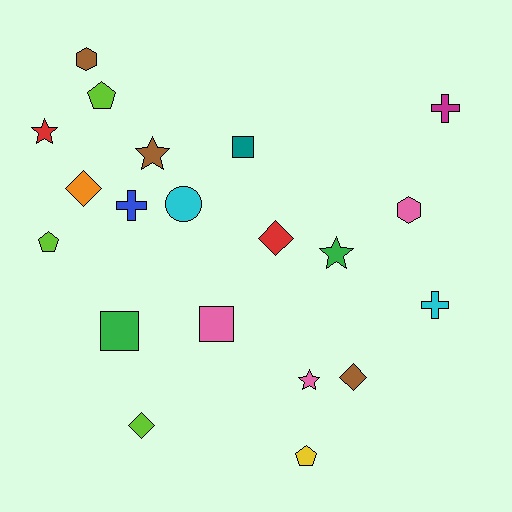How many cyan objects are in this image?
There are 2 cyan objects.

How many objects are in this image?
There are 20 objects.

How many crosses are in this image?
There are 3 crosses.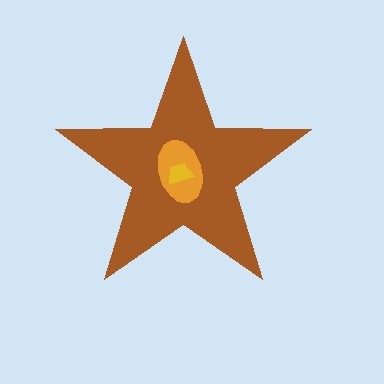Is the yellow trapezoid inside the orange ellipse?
Yes.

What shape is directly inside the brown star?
The orange ellipse.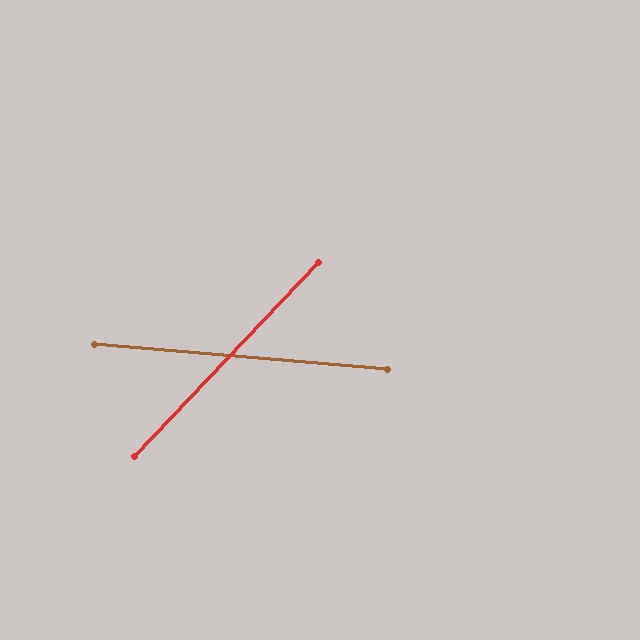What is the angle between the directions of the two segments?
Approximately 51 degrees.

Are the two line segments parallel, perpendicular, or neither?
Neither parallel nor perpendicular — they differ by about 51°.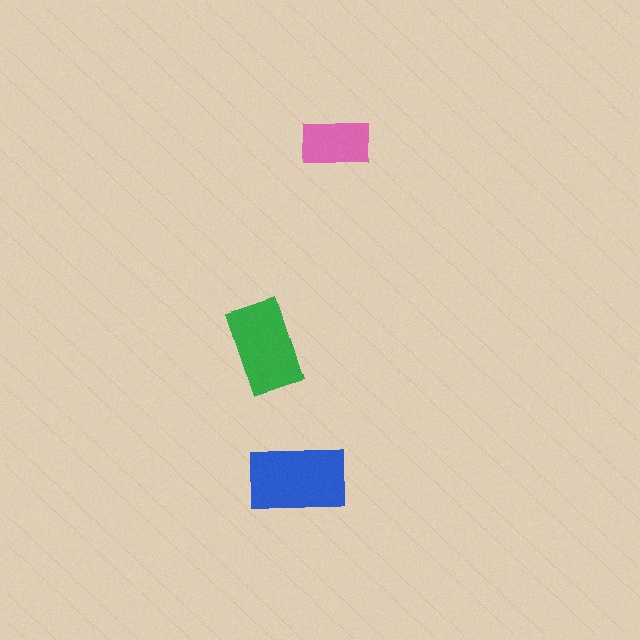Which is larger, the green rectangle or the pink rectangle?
The green one.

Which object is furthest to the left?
The green rectangle is leftmost.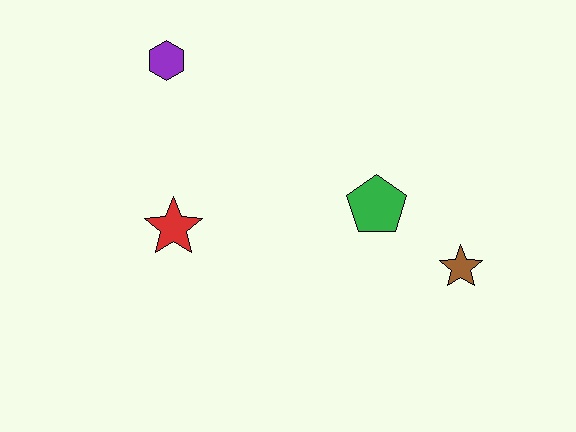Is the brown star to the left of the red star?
No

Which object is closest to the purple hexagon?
The red star is closest to the purple hexagon.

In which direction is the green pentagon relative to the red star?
The green pentagon is to the right of the red star.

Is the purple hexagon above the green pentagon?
Yes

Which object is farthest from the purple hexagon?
The brown star is farthest from the purple hexagon.